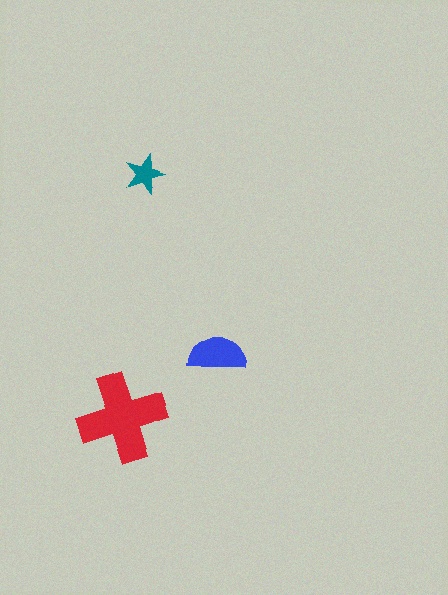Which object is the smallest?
The teal star.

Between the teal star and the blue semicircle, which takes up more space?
The blue semicircle.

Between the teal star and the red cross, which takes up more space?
The red cross.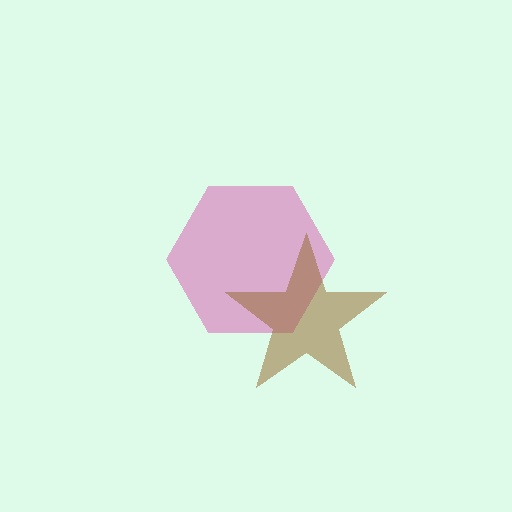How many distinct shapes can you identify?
There are 2 distinct shapes: a pink hexagon, a brown star.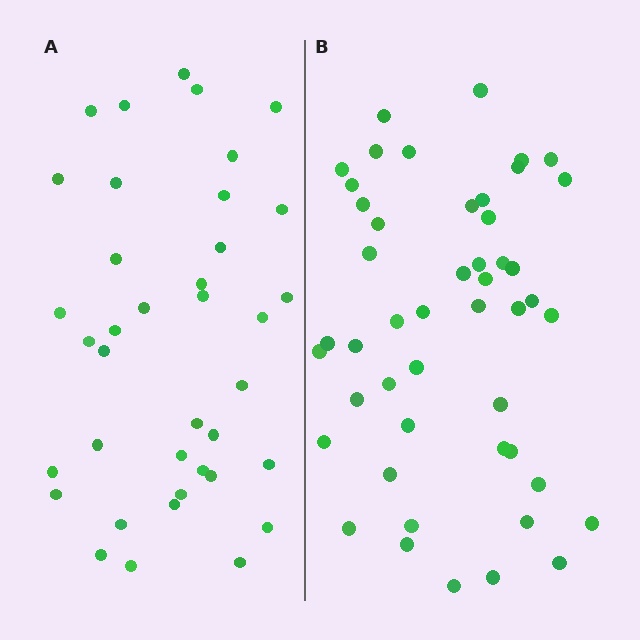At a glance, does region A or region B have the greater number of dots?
Region B (the right region) has more dots.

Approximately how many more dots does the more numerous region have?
Region B has roughly 10 or so more dots than region A.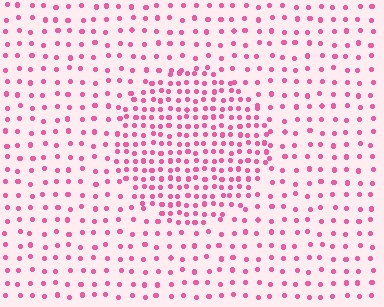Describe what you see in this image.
The image contains small pink elements arranged at two different densities. A circle-shaped region is visible where the elements are more densely packed than the surrounding area.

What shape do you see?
I see a circle.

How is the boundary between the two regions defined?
The boundary is defined by a change in element density (approximately 2.1x ratio). All elements are the same color, size, and shape.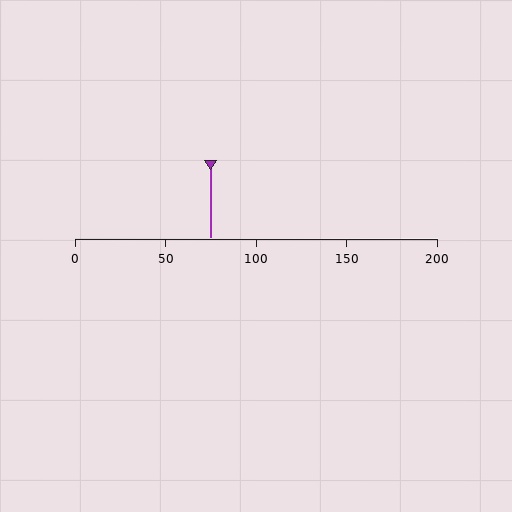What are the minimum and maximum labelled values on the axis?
The axis runs from 0 to 200.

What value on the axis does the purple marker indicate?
The marker indicates approximately 75.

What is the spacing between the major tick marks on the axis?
The major ticks are spaced 50 apart.